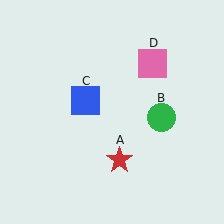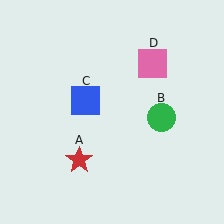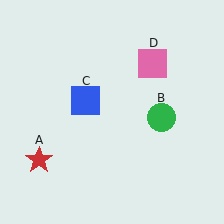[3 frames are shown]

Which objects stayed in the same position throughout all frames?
Green circle (object B) and blue square (object C) and pink square (object D) remained stationary.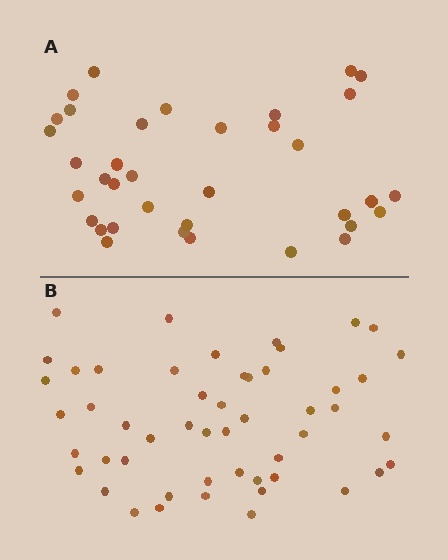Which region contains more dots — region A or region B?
Region B (the bottom region) has more dots.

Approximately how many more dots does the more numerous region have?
Region B has approximately 15 more dots than region A.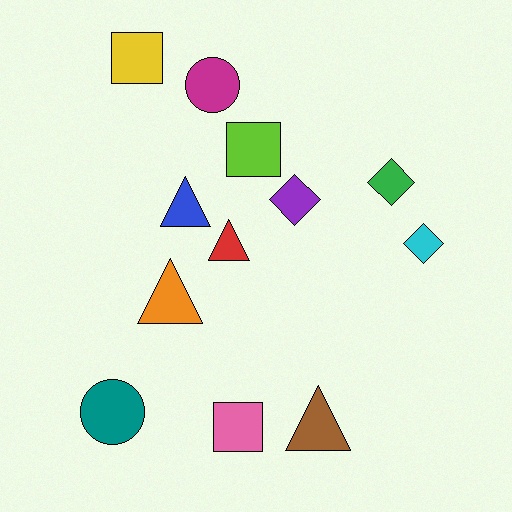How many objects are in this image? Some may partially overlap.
There are 12 objects.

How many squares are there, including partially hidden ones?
There are 3 squares.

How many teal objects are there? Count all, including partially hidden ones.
There is 1 teal object.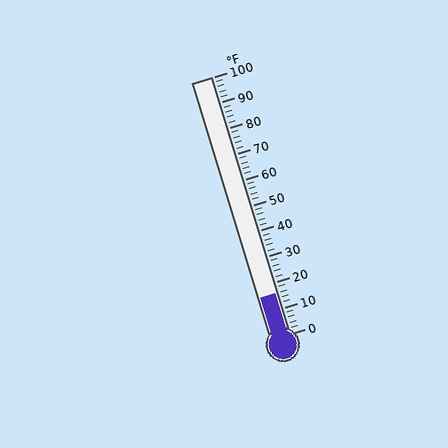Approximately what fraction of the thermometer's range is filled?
The thermometer is filled to approximately 15% of its range.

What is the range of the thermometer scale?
The thermometer scale ranges from 0°F to 100°F.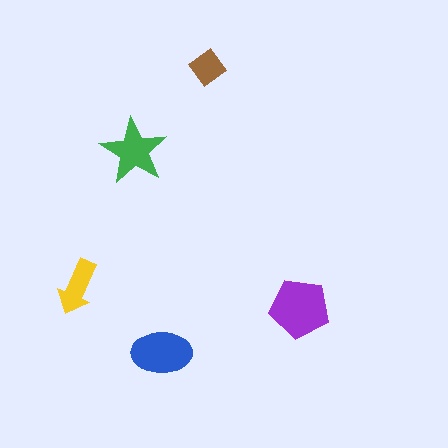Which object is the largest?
The purple pentagon.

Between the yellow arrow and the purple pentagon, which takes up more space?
The purple pentagon.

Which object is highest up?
The brown diamond is topmost.